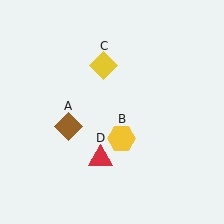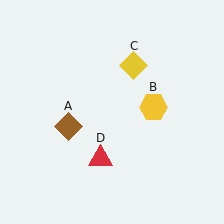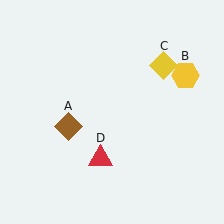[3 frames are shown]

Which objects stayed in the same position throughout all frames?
Brown diamond (object A) and red triangle (object D) remained stationary.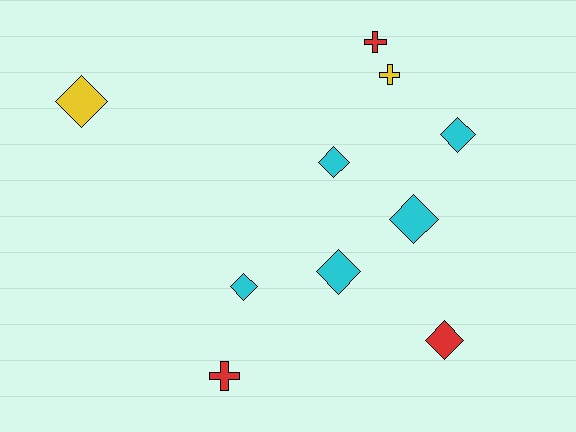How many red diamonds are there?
There is 1 red diamond.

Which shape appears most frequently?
Diamond, with 7 objects.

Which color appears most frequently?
Cyan, with 5 objects.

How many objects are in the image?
There are 10 objects.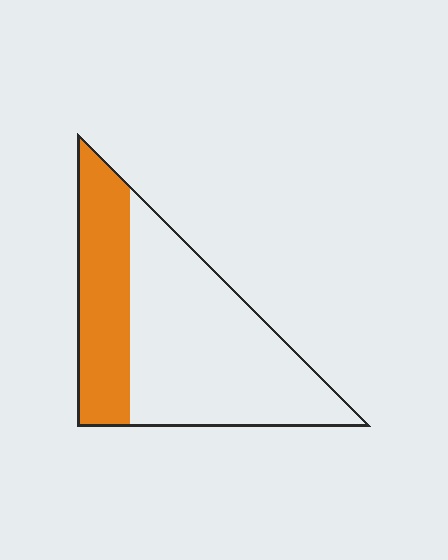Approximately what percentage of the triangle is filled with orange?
Approximately 35%.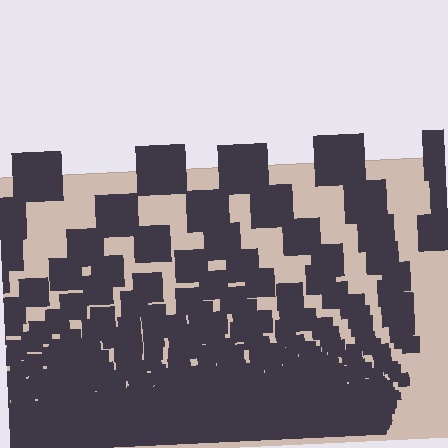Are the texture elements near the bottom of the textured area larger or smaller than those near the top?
Smaller. The gradient is inverted — elements near the bottom are smaller and denser.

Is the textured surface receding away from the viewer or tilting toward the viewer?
The surface appears to tilt toward the viewer. Texture elements get larger and sparser toward the top.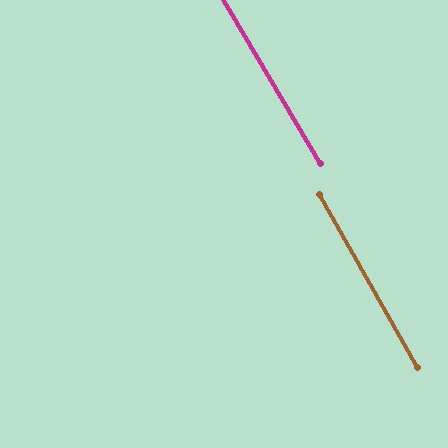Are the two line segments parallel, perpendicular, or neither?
Parallel — their directions differ by only 0.6°.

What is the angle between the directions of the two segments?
Approximately 1 degree.